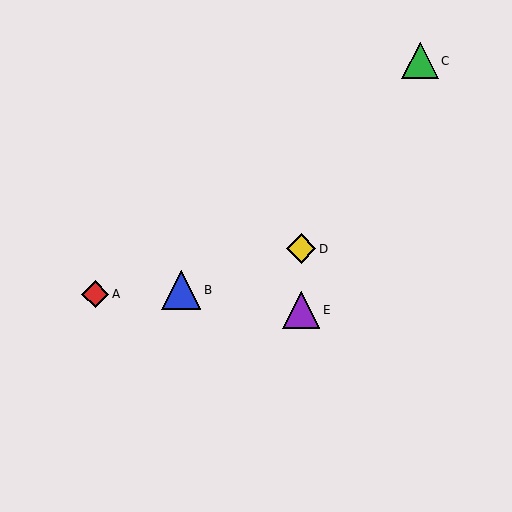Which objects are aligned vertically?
Objects D, E are aligned vertically.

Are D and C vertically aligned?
No, D is at x≈301 and C is at x≈420.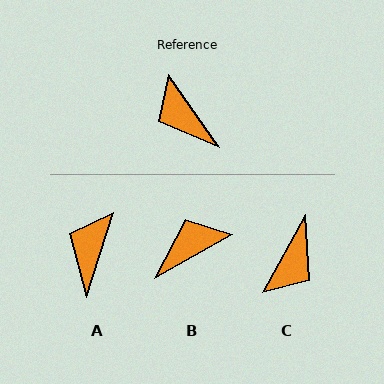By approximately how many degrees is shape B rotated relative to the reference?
Approximately 95 degrees clockwise.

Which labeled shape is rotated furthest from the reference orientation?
C, about 116 degrees away.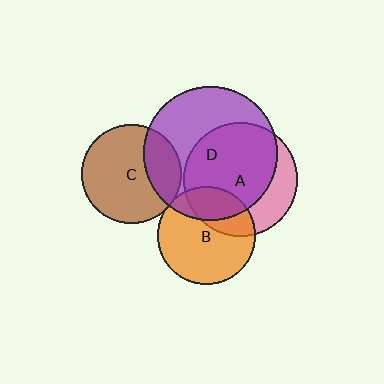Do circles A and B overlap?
Yes.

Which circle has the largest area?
Circle D (purple).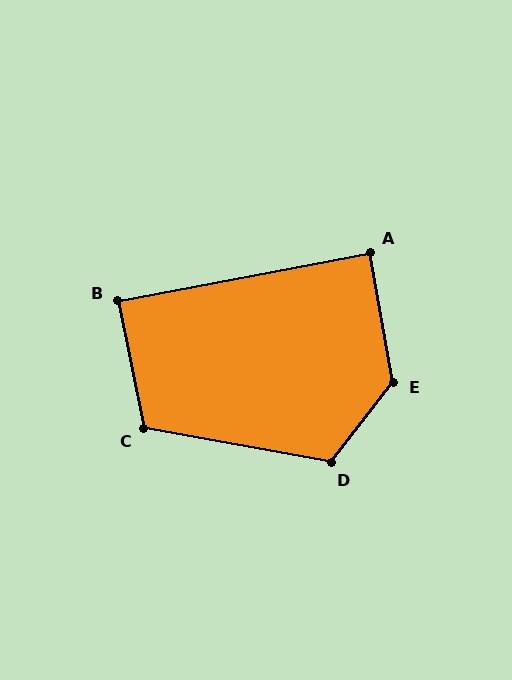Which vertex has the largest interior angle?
E, at approximately 132 degrees.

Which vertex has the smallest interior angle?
A, at approximately 90 degrees.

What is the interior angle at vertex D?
Approximately 118 degrees (obtuse).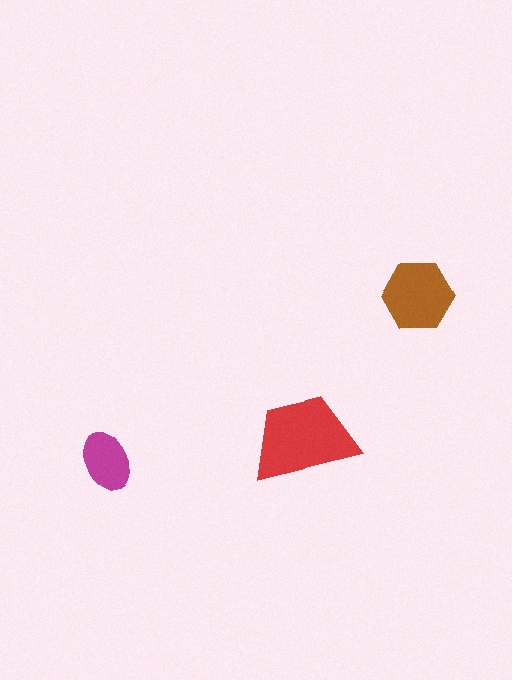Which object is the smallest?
The magenta ellipse.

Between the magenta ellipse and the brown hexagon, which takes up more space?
The brown hexagon.